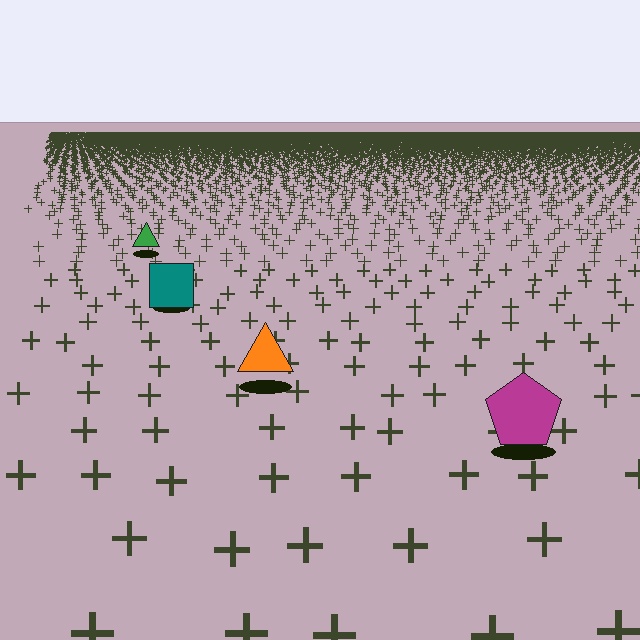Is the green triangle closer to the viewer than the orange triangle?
No. The orange triangle is closer — you can tell from the texture gradient: the ground texture is coarser near it.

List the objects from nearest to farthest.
From nearest to farthest: the magenta pentagon, the orange triangle, the teal square, the green triangle.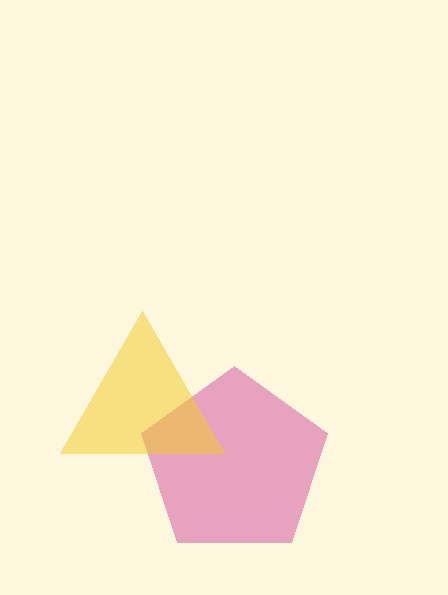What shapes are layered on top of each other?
The layered shapes are: a magenta pentagon, a yellow triangle.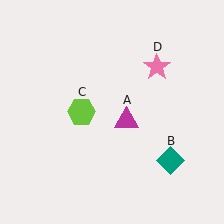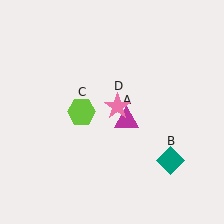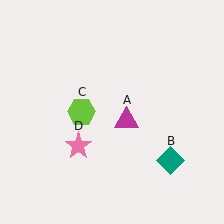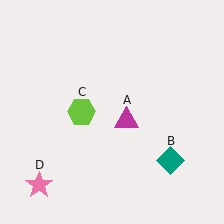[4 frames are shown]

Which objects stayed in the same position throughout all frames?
Magenta triangle (object A) and teal diamond (object B) and lime hexagon (object C) remained stationary.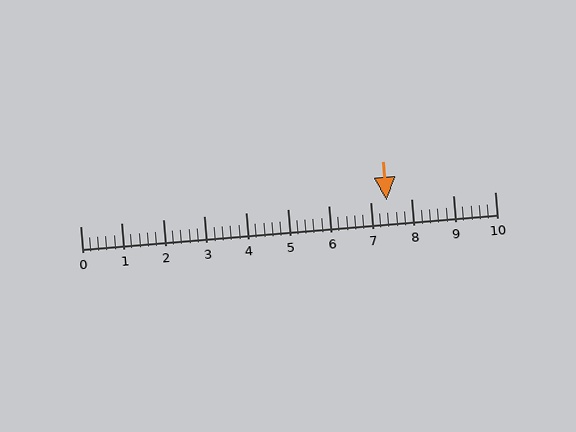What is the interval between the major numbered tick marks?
The major tick marks are spaced 1 units apart.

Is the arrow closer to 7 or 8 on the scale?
The arrow is closer to 7.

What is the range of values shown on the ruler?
The ruler shows values from 0 to 10.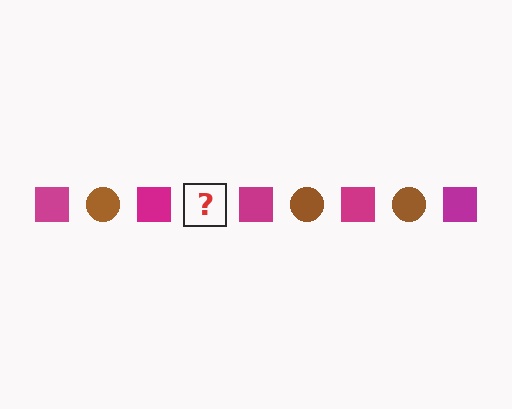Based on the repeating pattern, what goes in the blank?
The blank should be a brown circle.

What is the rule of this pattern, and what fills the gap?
The rule is that the pattern alternates between magenta square and brown circle. The gap should be filled with a brown circle.